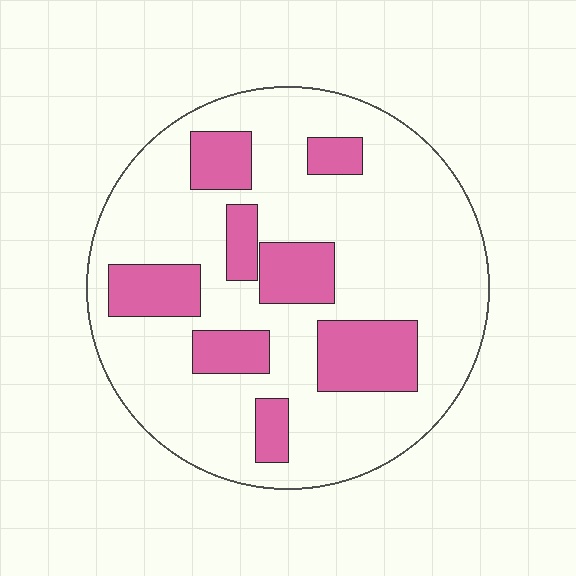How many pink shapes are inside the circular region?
8.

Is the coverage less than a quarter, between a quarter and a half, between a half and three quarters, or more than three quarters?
Less than a quarter.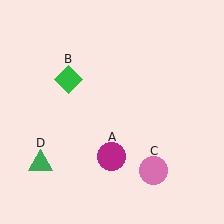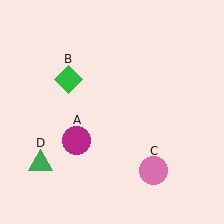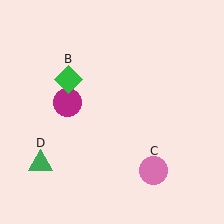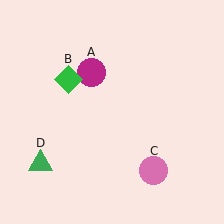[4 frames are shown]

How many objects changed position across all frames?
1 object changed position: magenta circle (object A).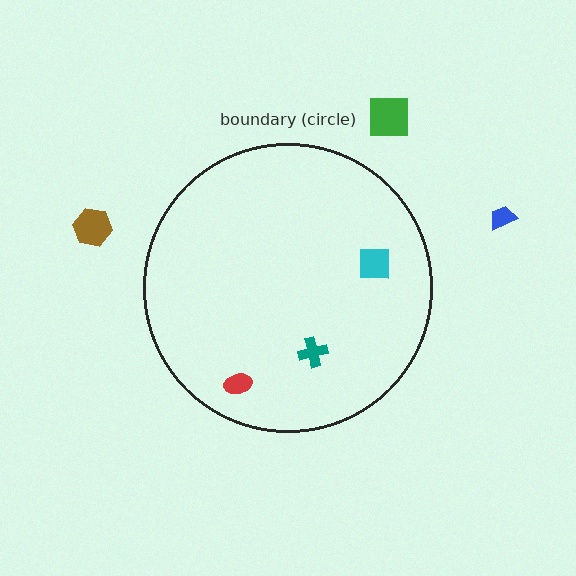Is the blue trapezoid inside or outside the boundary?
Outside.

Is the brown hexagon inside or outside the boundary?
Outside.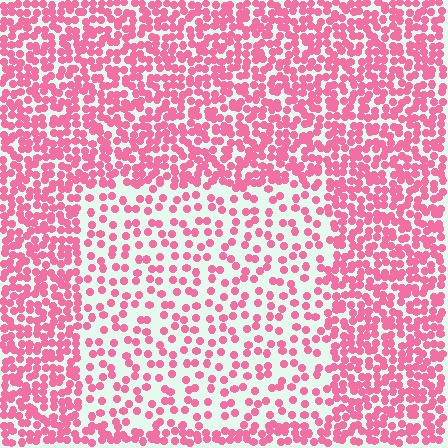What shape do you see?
I see a rectangle.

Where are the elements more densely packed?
The elements are more densely packed outside the rectangle boundary.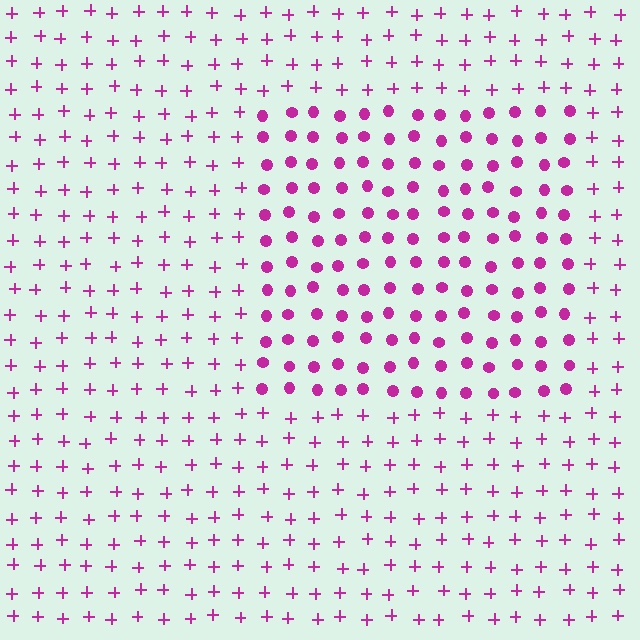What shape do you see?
I see a rectangle.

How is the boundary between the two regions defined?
The boundary is defined by a change in element shape: circles inside vs. plus signs outside. All elements share the same color and spacing.